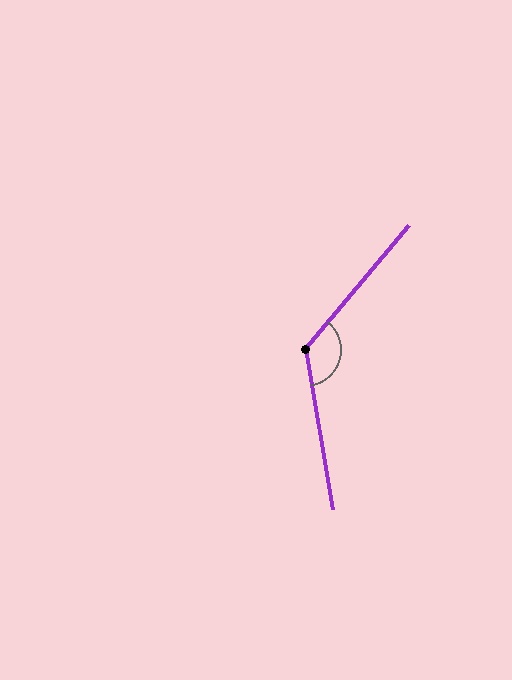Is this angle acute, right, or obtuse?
It is obtuse.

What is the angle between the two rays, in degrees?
Approximately 130 degrees.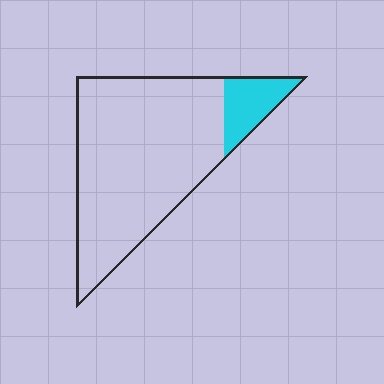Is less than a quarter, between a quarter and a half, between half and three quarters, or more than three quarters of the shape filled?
Less than a quarter.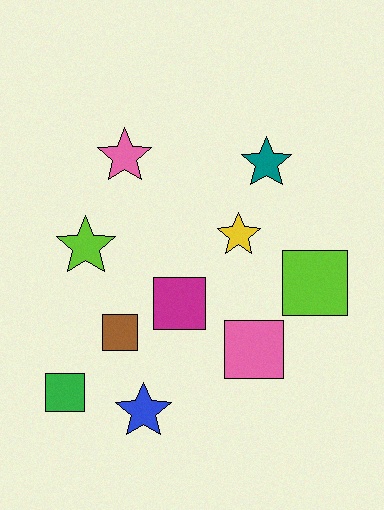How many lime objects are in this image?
There are 2 lime objects.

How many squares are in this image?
There are 5 squares.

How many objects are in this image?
There are 10 objects.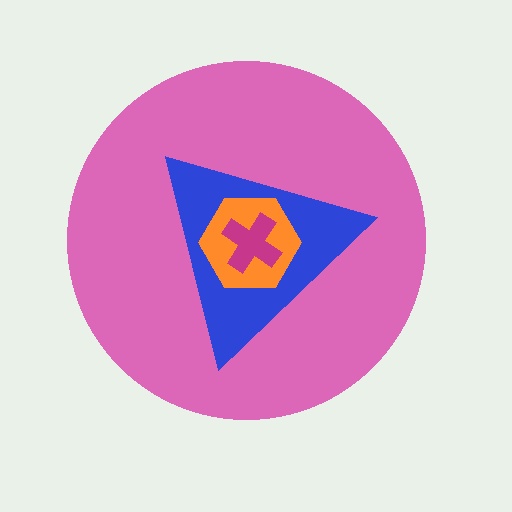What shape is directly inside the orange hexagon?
The magenta cross.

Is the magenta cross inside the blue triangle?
Yes.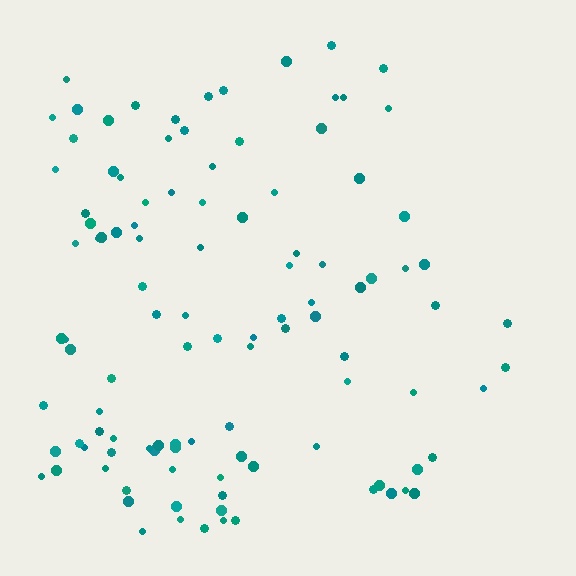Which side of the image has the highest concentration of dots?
The left.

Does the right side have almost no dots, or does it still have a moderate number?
Still a moderate number, just noticeably fewer than the left.